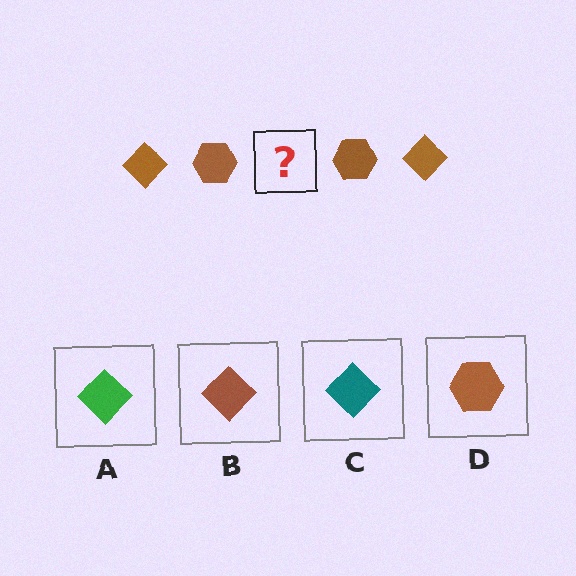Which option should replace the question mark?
Option B.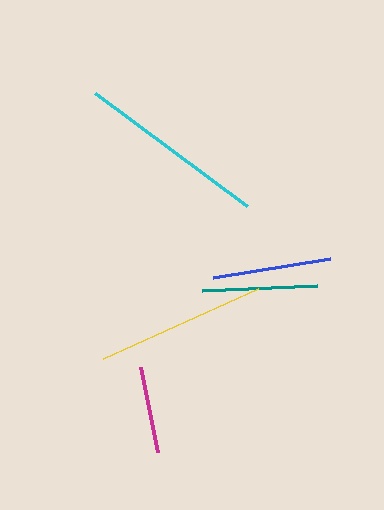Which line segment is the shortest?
The magenta line is the shortest at approximately 87 pixels.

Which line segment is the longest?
The cyan line is the longest at approximately 189 pixels.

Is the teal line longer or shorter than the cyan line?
The cyan line is longer than the teal line.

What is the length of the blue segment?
The blue segment is approximately 119 pixels long.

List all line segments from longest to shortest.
From longest to shortest: cyan, yellow, blue, teal, magenta.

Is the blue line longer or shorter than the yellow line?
The yellow line is longer than the blue line.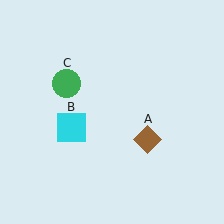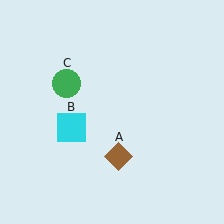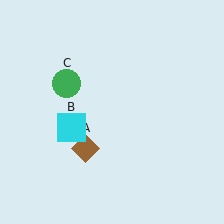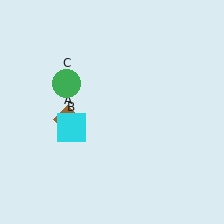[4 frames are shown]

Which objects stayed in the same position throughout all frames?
Cyan square (object B) and green circle (object C) remained stationary.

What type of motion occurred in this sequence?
The brown diamond (object A) rotated clockwise around the center of the scene.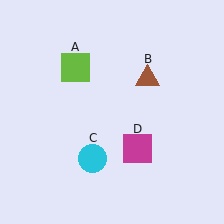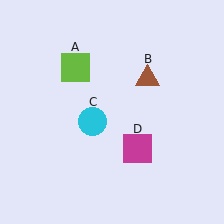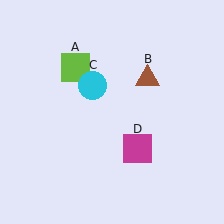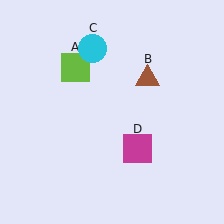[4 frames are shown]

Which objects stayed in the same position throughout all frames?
Lime square (object A) and brown triangle (object B) and magenta square (object D) remained stationary.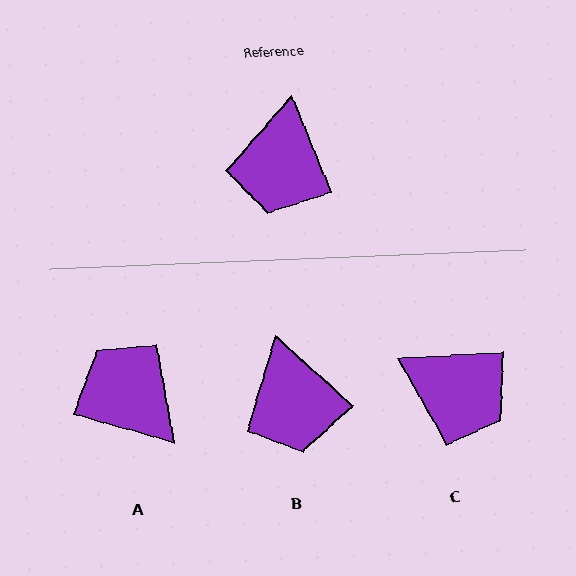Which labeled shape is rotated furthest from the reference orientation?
A, about 129 degrees away.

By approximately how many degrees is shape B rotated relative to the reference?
Approximately 25 degrees counter-clockwise.